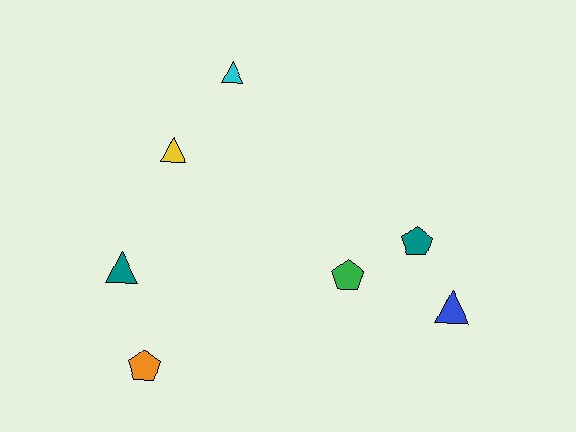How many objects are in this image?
There are 7 objects.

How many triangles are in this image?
There are 4 triangles.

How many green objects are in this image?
There is 1 green object.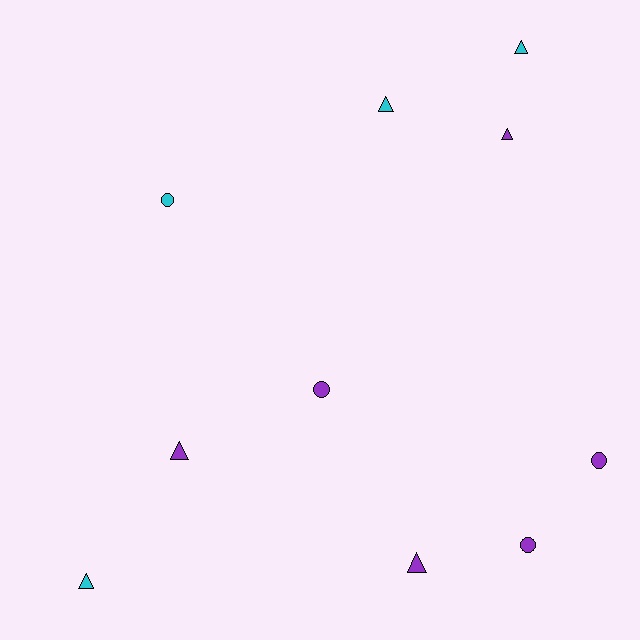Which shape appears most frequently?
Triangle, with 6 objects.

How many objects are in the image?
There are 10 objects.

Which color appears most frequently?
Purple, with 6 objects.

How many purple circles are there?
There are 3 purple circles.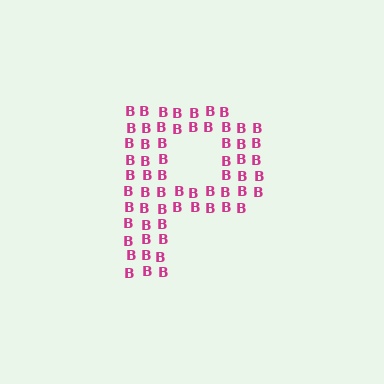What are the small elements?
The small elements are letter B's.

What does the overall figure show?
The overall figure shows the letter P.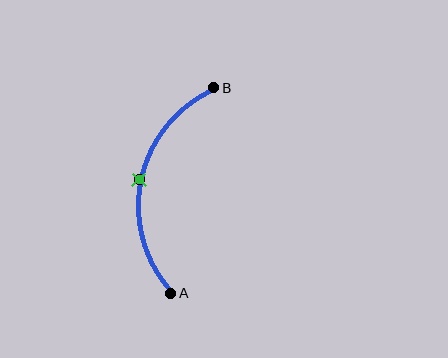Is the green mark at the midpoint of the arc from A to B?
Yes. The green mark lies on the arc at equal arc-length from both A and B — it is the arc midpoint.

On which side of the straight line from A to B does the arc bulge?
The arc bulges to the left of the straight line connecting A and B.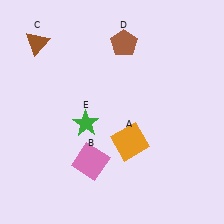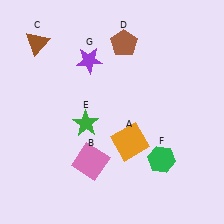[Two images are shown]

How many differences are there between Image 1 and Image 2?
There are 2 differences between the two images.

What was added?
A green hexagon (F), a purple star (G) were added in Image 2.